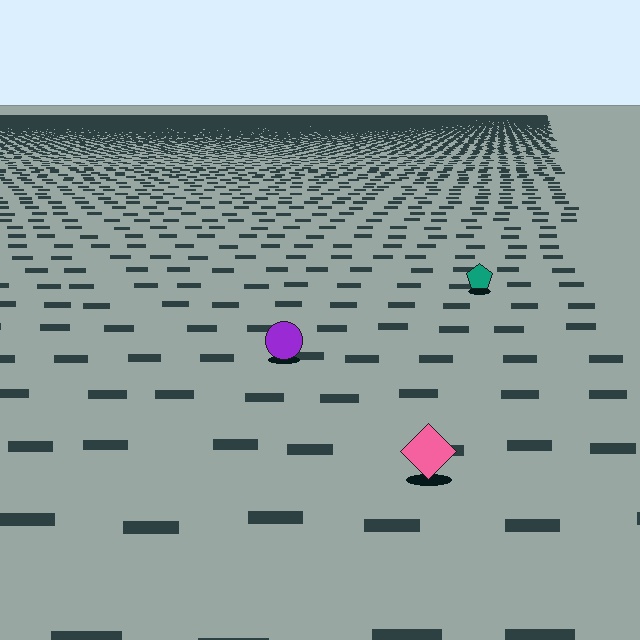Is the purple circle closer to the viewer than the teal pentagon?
Yes. The purple circle is closer — you can tell from the texture gradient: the ground texture is coarser near it.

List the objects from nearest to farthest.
From nearest to farthest: the pink diamond, the purple circle, the teal pentagon.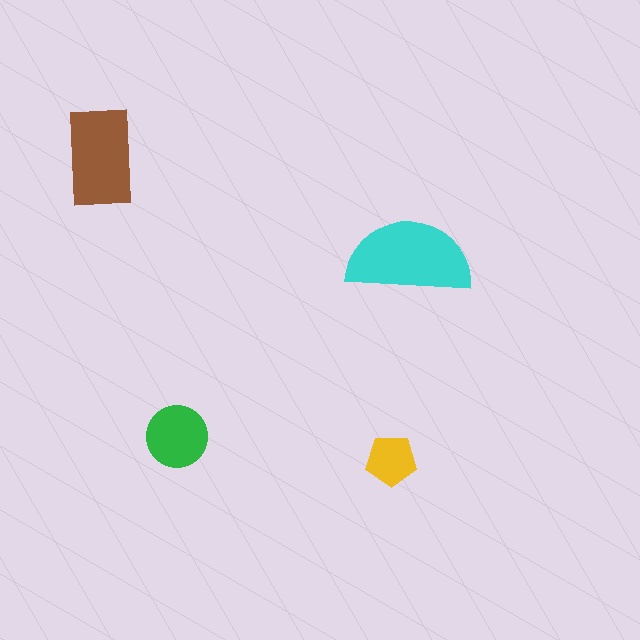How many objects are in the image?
There are 4 objects in the image.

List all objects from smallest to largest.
The yellow pentagon, the green circle, the brown rectangle, the cyan semicircle.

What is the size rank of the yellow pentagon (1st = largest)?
4th.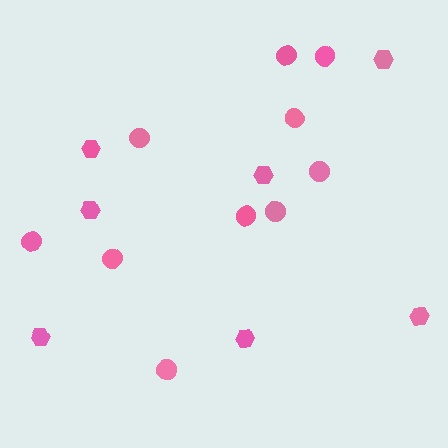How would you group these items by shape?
There are 2 groups: one group of hexagons (7) and one group of circles (10).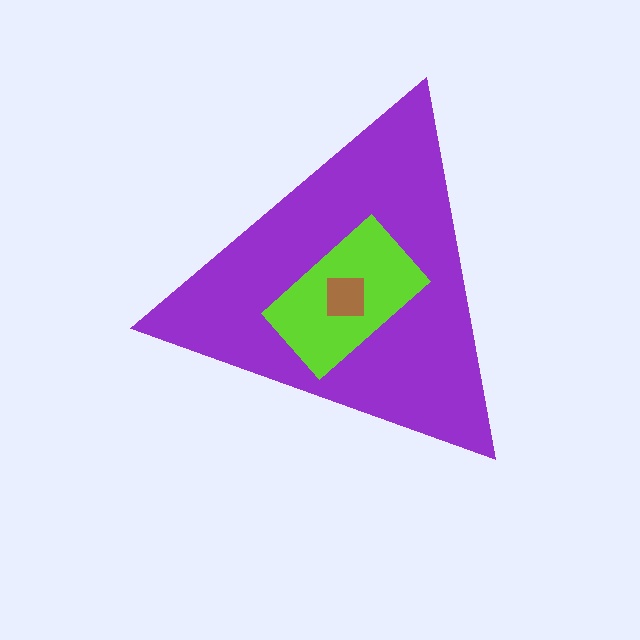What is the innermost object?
The brown square.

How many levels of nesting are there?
3.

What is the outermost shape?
The purple triangle.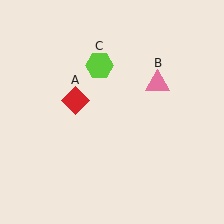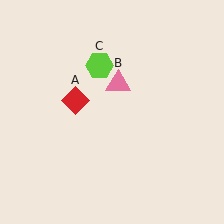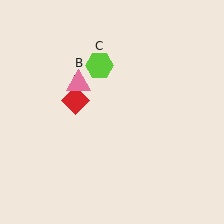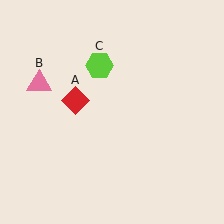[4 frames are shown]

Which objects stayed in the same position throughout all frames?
Red diamond (object A) and lime hexagon (object C) remained stationary.